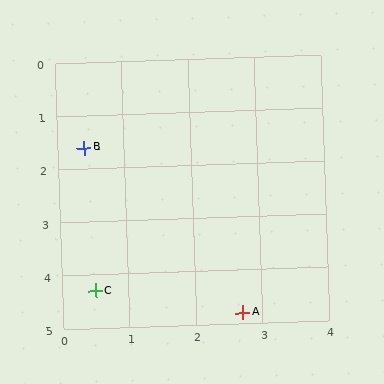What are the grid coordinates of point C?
Point C is at approximately (0.5, 4.3).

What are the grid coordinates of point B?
Point B is at approximately (0.4, 1.6).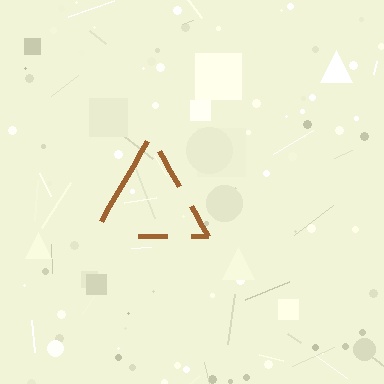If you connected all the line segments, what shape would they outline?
They would outline a triangle.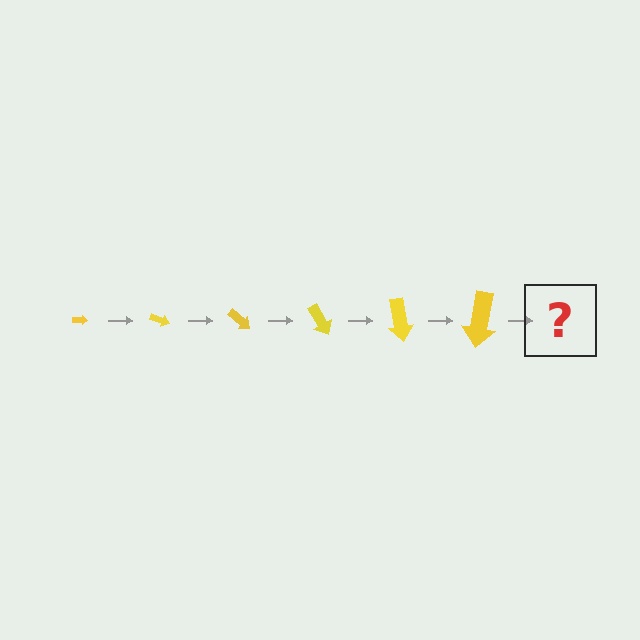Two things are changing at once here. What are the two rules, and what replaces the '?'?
The two rules are that the arrow grows larger each step and it rotates 20 degrees each step. The '?' should be an arrow, larger than the previous one and rotated 120 degrees from the start.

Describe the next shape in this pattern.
It should be an arrow, larger than the previous one and rotated 120 degrees from the start.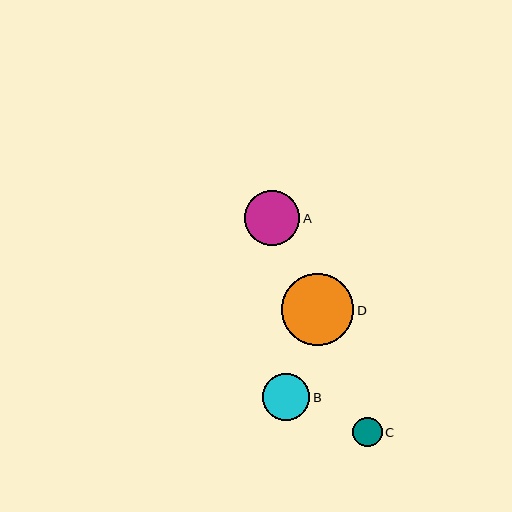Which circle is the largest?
Circle D is the largest with a size of approximately 72 pixels.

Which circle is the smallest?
Circle C is the smallest with a size of approximately 29 pixels.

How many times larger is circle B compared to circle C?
Circle B is approximately 1.6 times the size of circle C.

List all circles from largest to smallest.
From largest to smallest: D, A, B, C.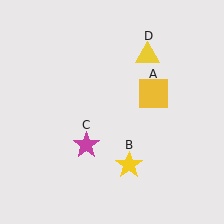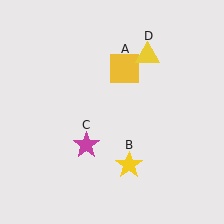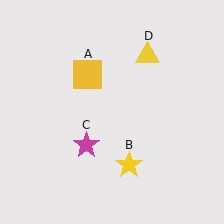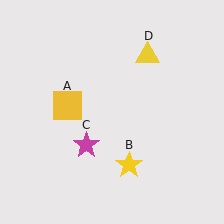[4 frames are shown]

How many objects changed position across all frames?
1 object changed position: yellow square (object A).